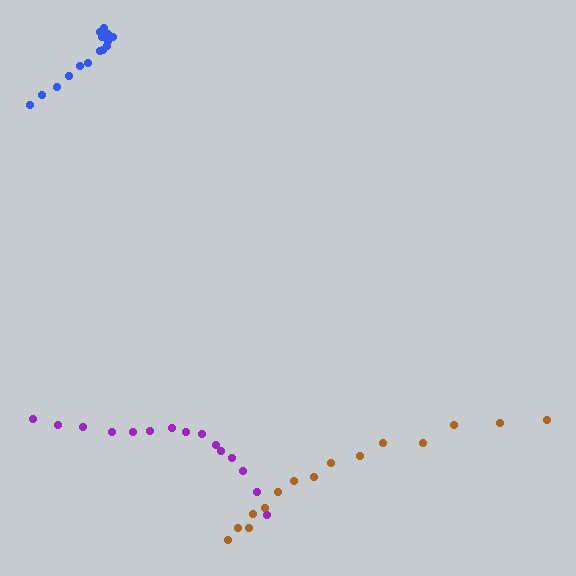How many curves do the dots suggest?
There are 3 distinct paths.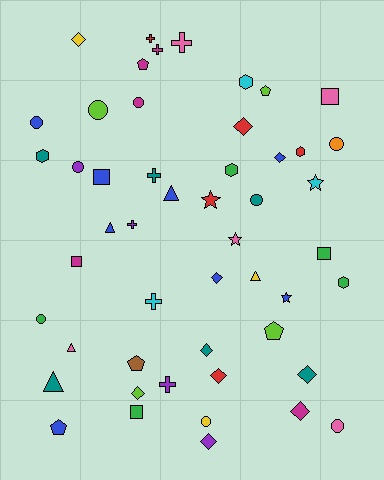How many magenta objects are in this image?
There are 5 magenta objects.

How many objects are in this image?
There are 50 objects.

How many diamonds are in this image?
There are 10 diamonds.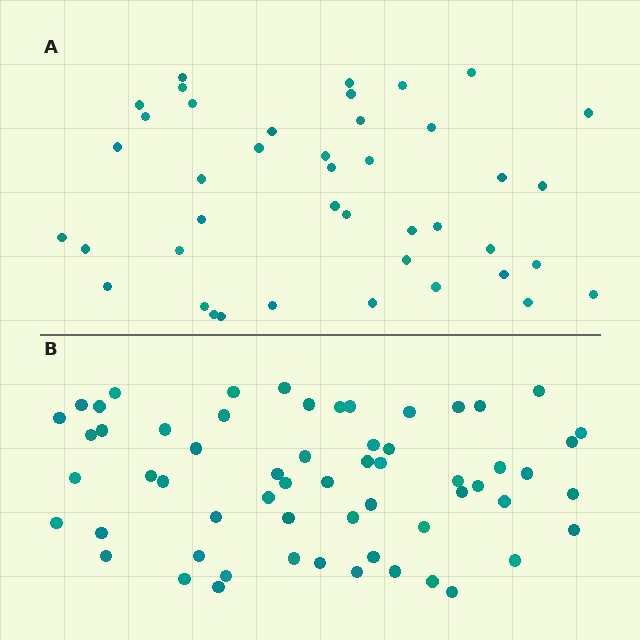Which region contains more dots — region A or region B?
Region B (the bottom region) has more dots.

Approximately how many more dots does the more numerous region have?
Region B has approximately 20 more dots than region A.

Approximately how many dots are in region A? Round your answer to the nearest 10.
About 40 dots. (The exact count is 42, which rounds to 40.)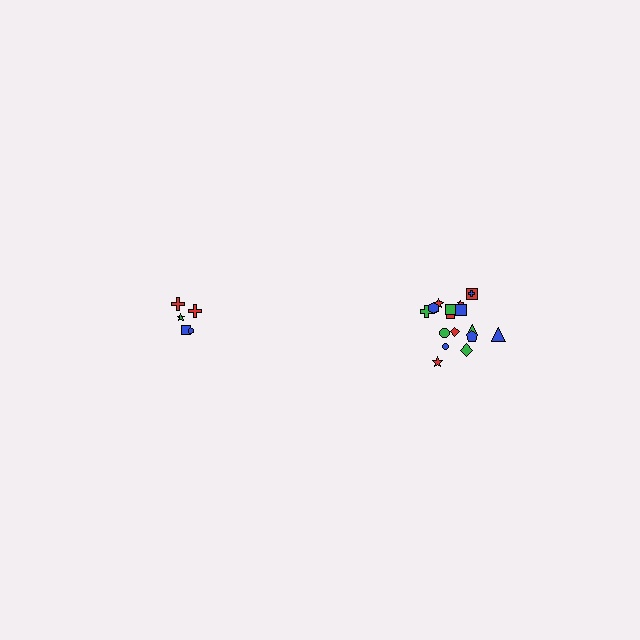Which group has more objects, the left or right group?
The right group.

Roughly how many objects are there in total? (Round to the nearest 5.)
Roughly 25 objects in total.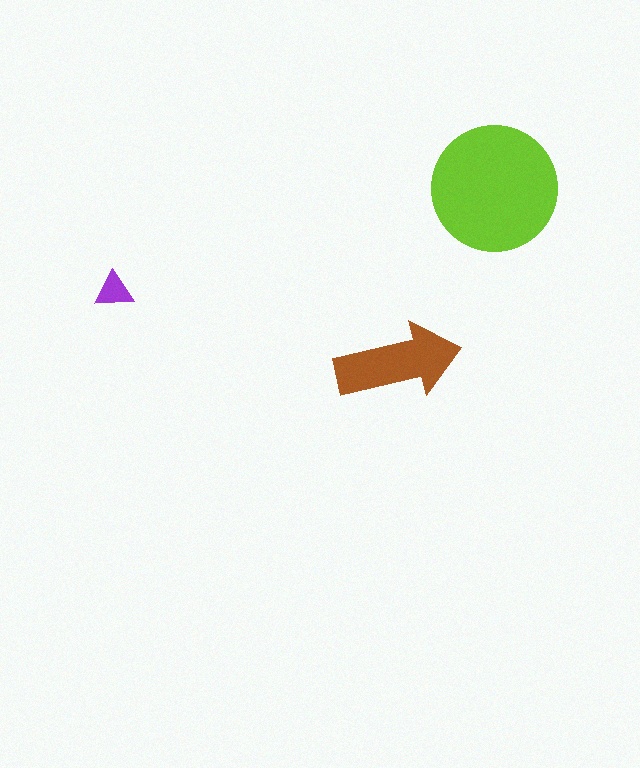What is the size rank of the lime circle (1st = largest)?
1st.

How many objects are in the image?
There are 3 objects in the image.